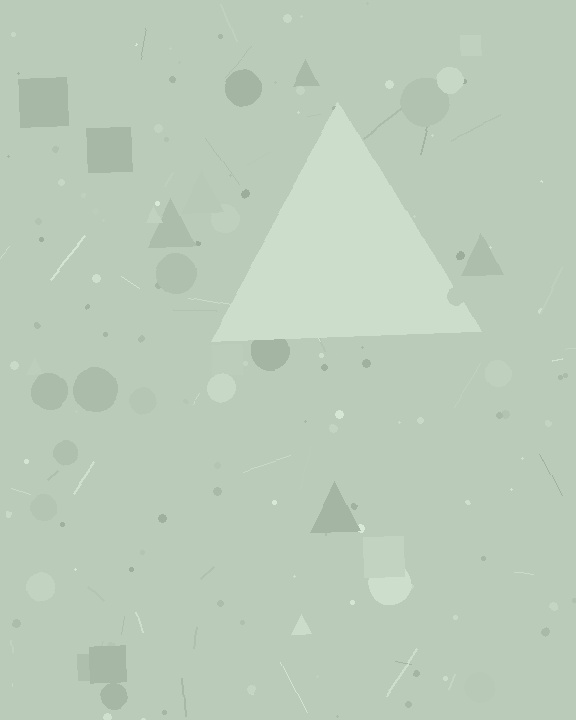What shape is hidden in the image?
A triangle is hidden in the image.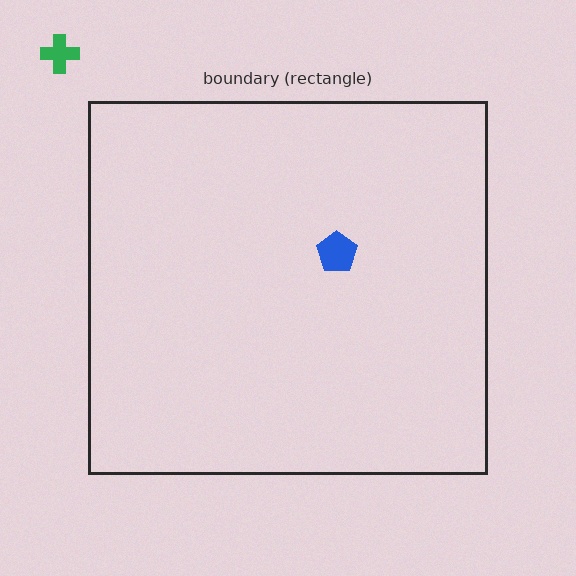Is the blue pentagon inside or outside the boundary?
Inside.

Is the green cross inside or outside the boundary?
Outside.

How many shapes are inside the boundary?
1 inside, 1 outside.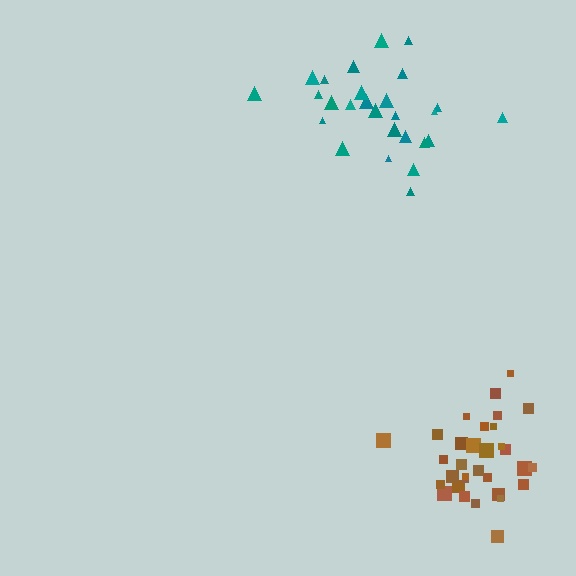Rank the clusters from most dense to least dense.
brown, teal.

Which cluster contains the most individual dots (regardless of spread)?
Brown (34).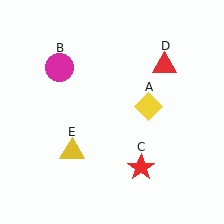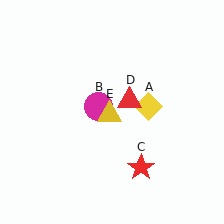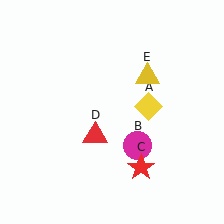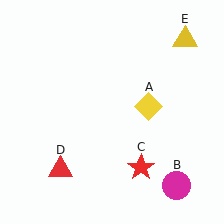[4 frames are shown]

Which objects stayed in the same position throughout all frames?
Yellow diamond (object A) and red star (object C) remained stationary.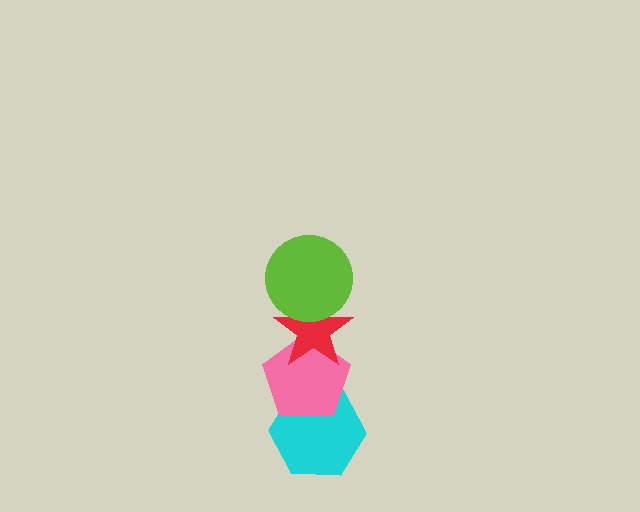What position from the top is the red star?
The red star is 2nd from the top.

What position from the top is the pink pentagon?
The pink pentagon is 3rd from the top.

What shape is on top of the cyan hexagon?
The pink pentagon is on top of the cyan hexagon.